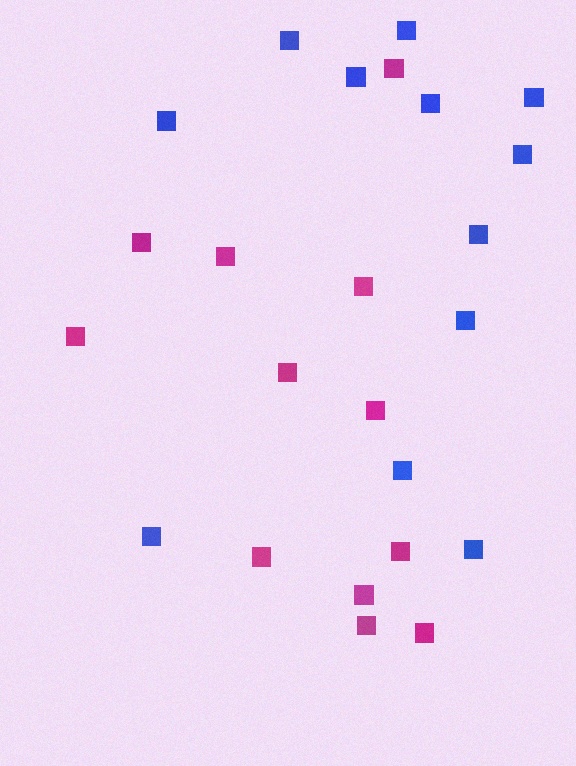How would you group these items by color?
There are 2 groups: one group of magenta squares (12) and one group of blue squares (12).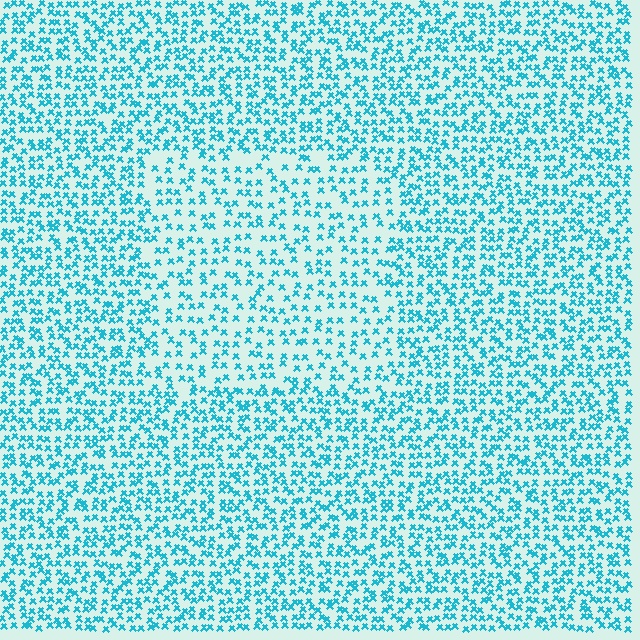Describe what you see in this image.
The image contains small cyan elements arranged at two different densities. A rectangle-shaped region is visible where the elements are less densely packed than the surrounding area.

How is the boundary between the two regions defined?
The boundary is defined by a change in element density (approximately 1.7x ratio). All elements are the same color, size, and shape.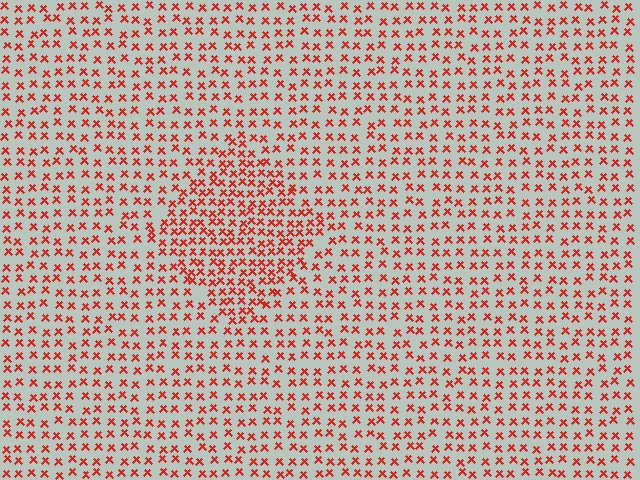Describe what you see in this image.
The image contains small red elements arranged at two different densities. A diamond-shaped region is visible where the elements are more densely packed than the surrounding area.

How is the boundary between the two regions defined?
The boundary is defined by a change in element density (approximately 1.7x ratio). All elements are the same color, size, and shape.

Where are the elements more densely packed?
The elements are more densely packed inside the diamond boundary.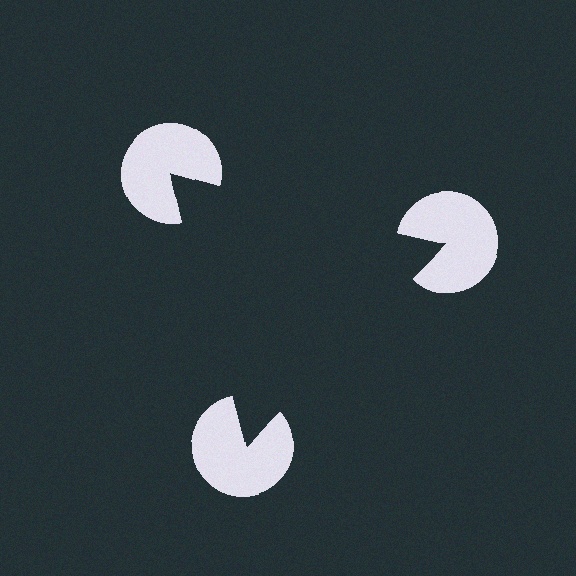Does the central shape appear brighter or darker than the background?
It typically appears slightly darker than the background, even though no actual brightness change is drawn.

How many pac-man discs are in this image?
There are 3 — one at each vertex of the illusory triangle.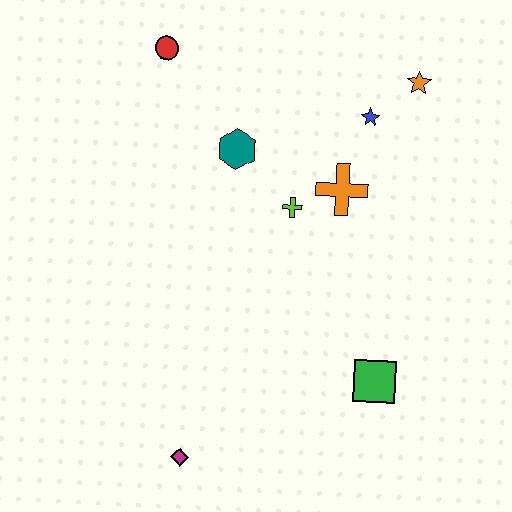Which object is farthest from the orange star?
The magenta diamond is farthest from the orange star.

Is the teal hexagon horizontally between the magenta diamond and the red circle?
No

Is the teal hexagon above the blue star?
No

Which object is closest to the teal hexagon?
The lime cross is closest to the teal hexagon.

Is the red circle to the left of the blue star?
Yes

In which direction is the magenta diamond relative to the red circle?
The magenta diamond is below the red circle.